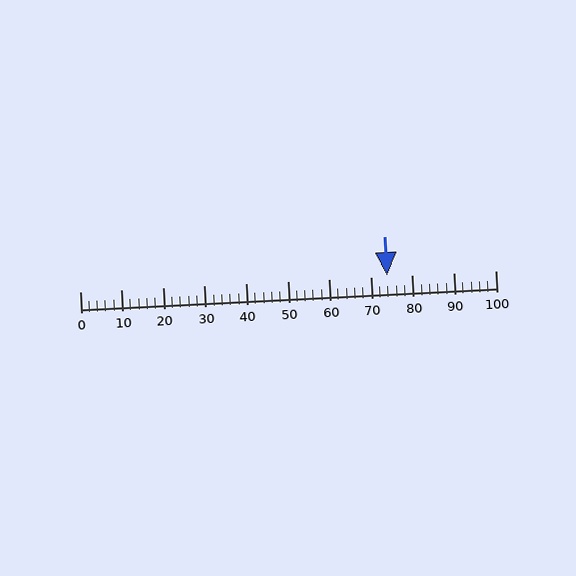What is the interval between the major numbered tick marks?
The major tick marks are spaced 10 units apart.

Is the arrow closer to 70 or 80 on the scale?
The arrow is closer to 70.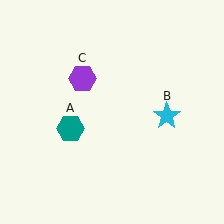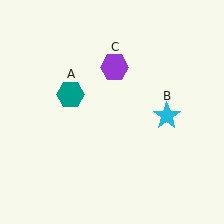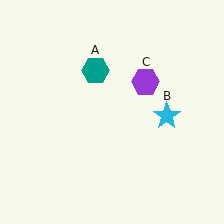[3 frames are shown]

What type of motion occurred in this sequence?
The teal hexagon (object A), purple hexagon (object C) rotated clockwise around the center of the scene.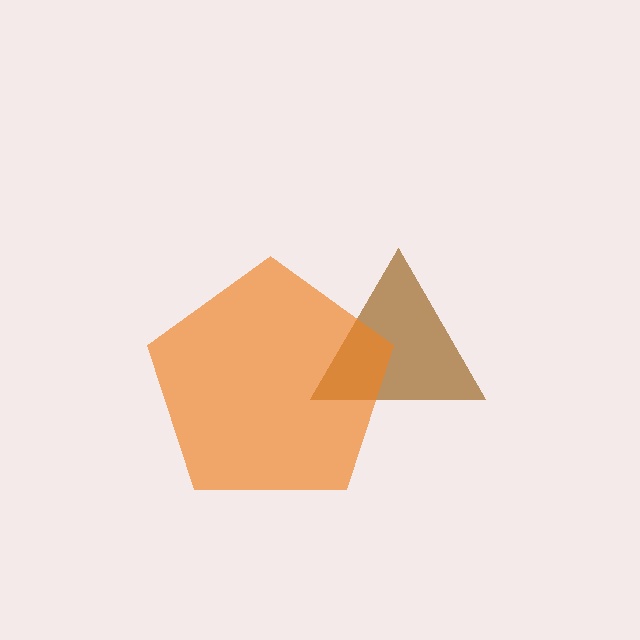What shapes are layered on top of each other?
The layered shapes are: a brown triangle, an orange pentagon.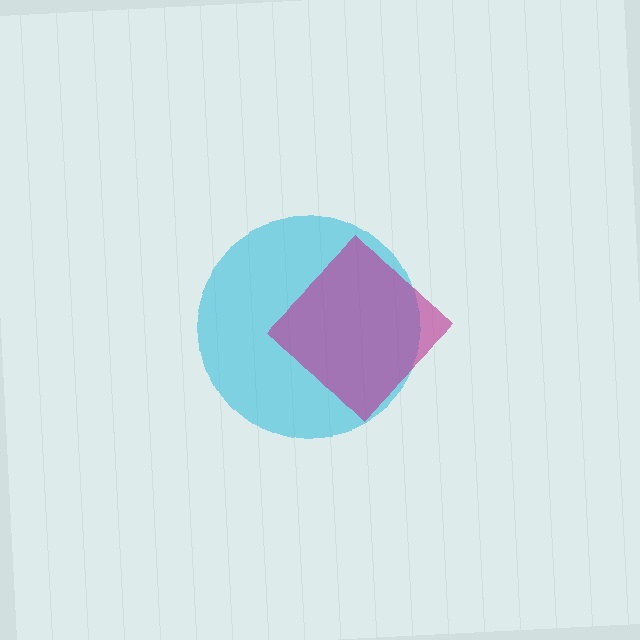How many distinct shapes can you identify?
There are 2 distinct shapes: a cyan circle, a magenta diamond.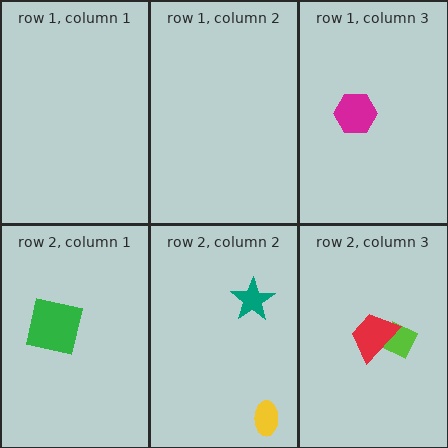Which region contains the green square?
The row 2, column 1 region.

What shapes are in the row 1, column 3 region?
The magenta hexagon.